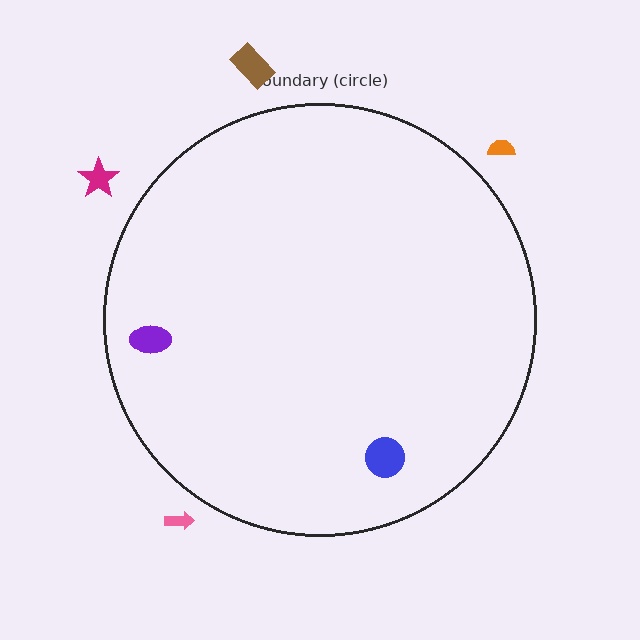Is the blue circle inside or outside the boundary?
Inside.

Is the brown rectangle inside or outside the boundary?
Outside.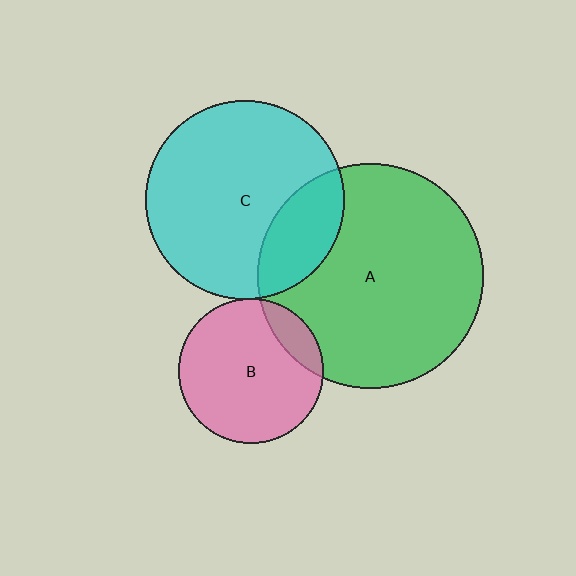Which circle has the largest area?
Circle A (green).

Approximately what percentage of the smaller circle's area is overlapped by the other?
Approximately 15%.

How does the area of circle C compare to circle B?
Approximately 1.9 times.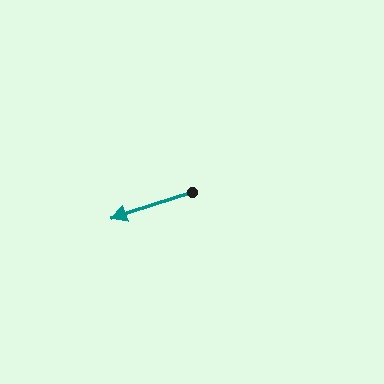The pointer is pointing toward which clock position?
Roughly 8 o'clock.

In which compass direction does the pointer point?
West.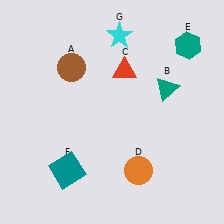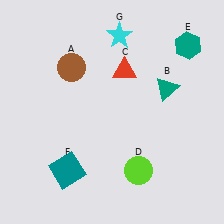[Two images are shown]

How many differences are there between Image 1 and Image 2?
There is 1 difference between the two images.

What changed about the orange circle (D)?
In Image 1, D is orange. In Image 2, it changed to lime.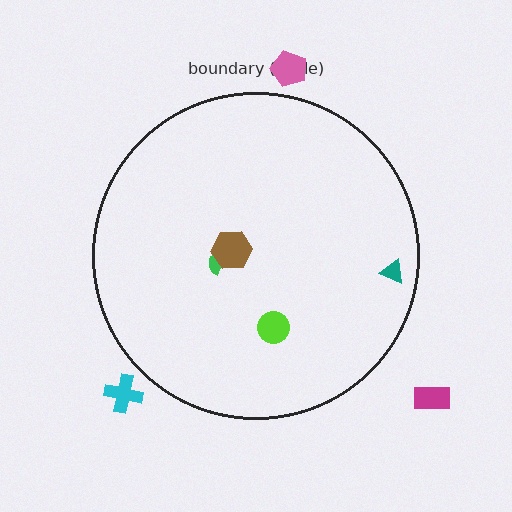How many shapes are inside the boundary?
4 inside, 3 outside.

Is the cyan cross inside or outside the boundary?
Outside.